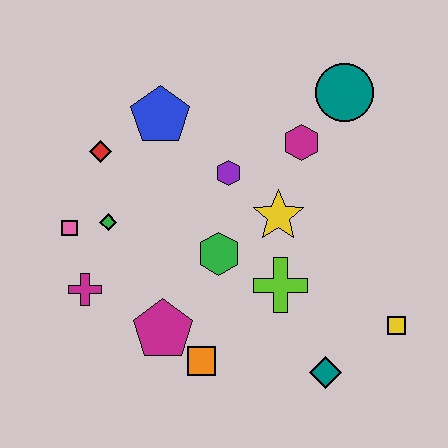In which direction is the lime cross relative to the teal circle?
The lime cross is below the teal circle.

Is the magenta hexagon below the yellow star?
No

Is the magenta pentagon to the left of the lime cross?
Yes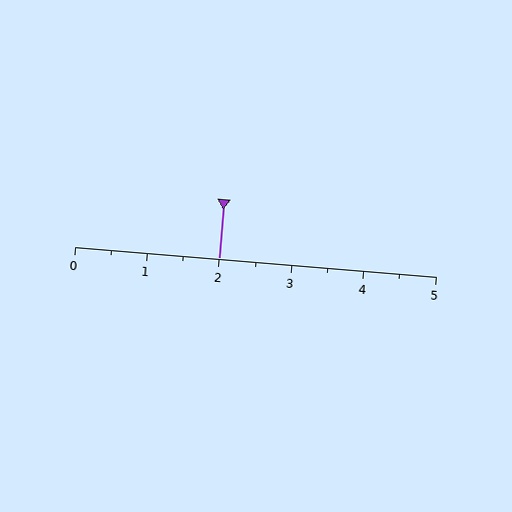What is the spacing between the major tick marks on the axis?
The major ticks are spaced 1 apart.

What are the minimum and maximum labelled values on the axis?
The axis runs from 0 to 5.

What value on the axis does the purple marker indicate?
The marker indicates approximately 2.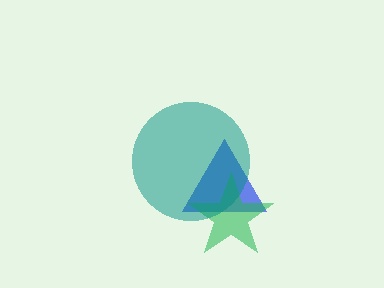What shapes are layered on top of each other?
The layered shapes are: a blue triangle, a green star, a teal circle.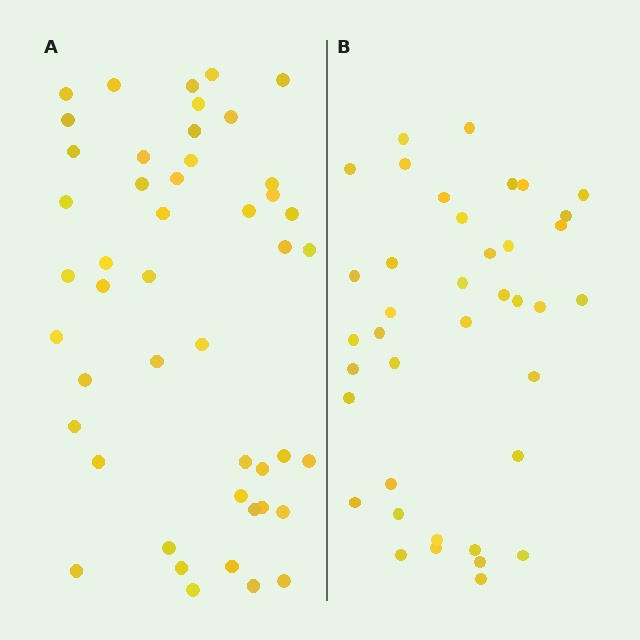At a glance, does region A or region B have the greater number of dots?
Region A (the left region) has more dots.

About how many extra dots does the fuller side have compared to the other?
Region A has roughly 8 or so more dots than region B.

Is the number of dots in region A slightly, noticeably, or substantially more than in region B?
Region A has only slightly more — the two regions are fairly close. The ratio is roughly 1.2 to 1.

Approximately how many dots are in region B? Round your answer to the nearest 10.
About 40 dots. (The exact count is 39, which rounds to 40.)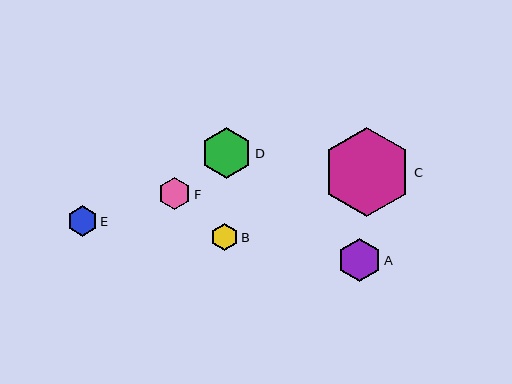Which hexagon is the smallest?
Hexagon B is the smallest with a size of approximately 27 pixels.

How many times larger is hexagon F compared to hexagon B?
Hexagon F is approximately 1.2 times the size of hexagon B.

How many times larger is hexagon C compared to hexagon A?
Hexagon C is approximately 2.0 times the size of hexagon A.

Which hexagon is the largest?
Hexagon C is the largest with a size of approximately 88 pixels.